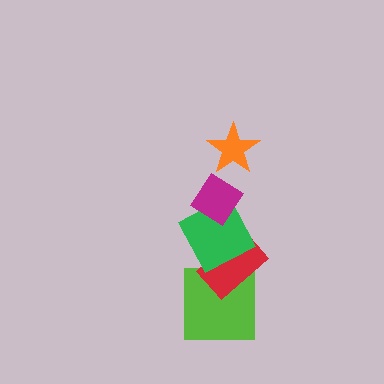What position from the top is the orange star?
The orange star is 1st from the top.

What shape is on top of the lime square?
The red rectangle is on top of the lime square.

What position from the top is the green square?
The green square is 3rd from the top.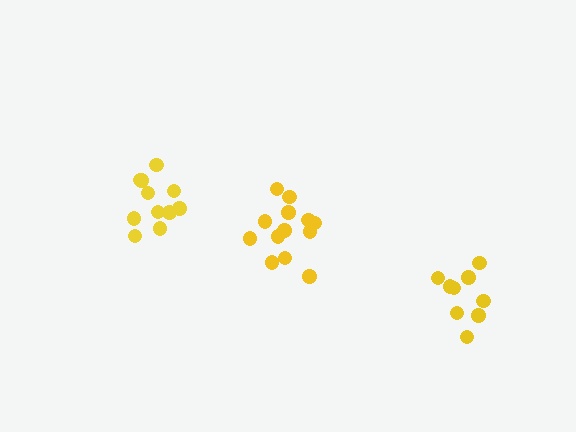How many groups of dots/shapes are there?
There are 3 groups.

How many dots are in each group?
Group 1: 11 dots, Group 2: 9 dots, Group 3: 13 dots (33 total).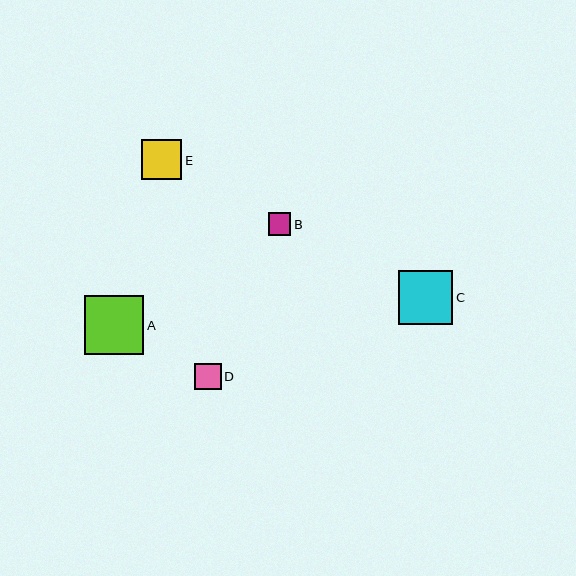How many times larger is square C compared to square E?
Square C is approximately 1.4 times the size of square E.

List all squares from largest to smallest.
From largest to smallest: A, C, E, D, B.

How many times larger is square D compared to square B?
Square D is approximately 1.2 times the size of square B.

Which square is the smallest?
Square B is the smallest with a size of approximately 22 pixels.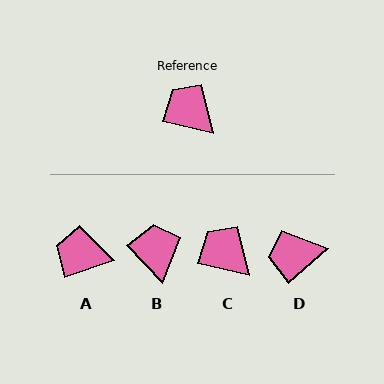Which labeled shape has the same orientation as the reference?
C.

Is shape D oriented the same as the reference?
No, it is off by about 54 degrees.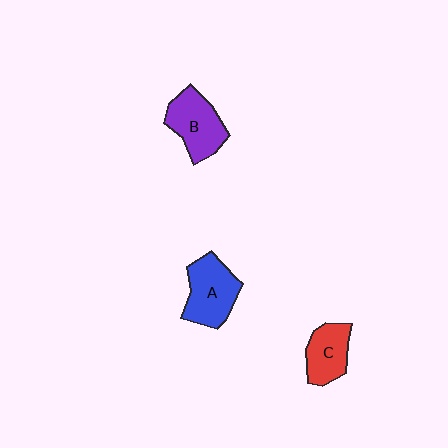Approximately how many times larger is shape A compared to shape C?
Approximately 1.3 times.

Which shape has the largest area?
Shape A (blue).